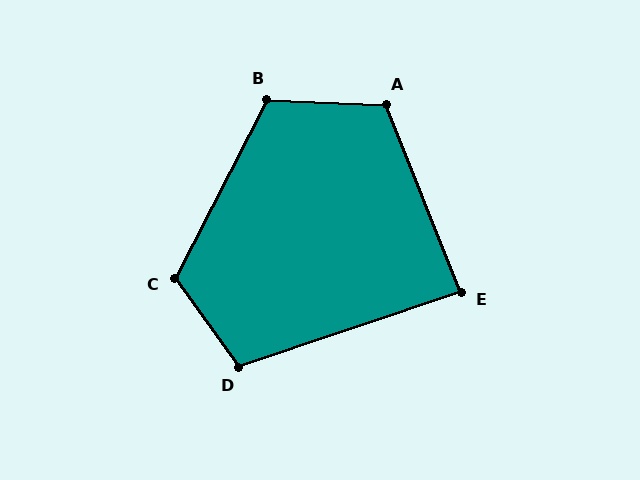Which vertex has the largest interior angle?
C, at approximately 117 degrees.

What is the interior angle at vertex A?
Approximately 114 degrees (obtuse).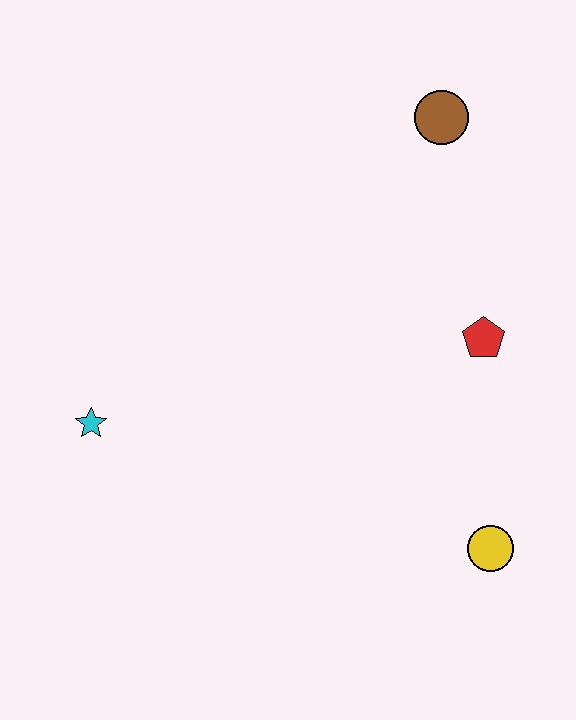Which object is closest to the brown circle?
The red pentagon is closest to the brown circle.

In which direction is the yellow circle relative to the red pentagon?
The yellow circle is below the red pentagon.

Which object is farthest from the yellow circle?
The brown circle is farthest from the yellow circle.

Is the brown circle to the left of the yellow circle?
Yes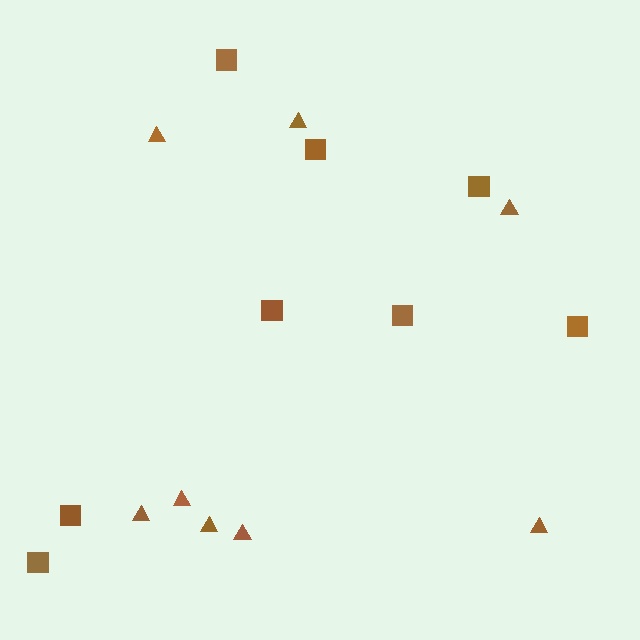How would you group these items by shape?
There are 2 groups: one group of triangles (8) and one group of squares (8).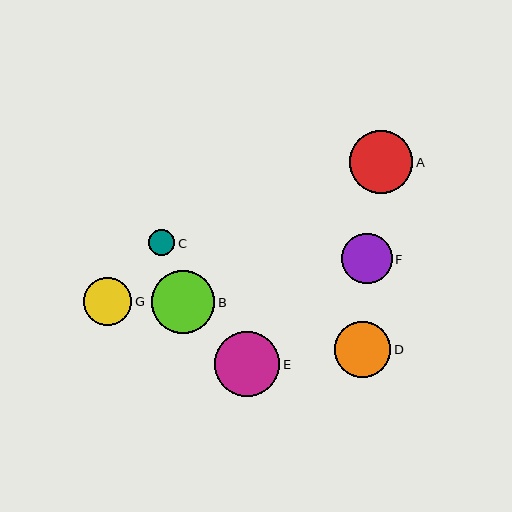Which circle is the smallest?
Circle C is the smallest with a size of approximately 26 pixels.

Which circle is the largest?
Circle E is the largest with a size of approximately 65 pixels.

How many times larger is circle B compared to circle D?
Circle B is approximately 1.1 times the size of circle D.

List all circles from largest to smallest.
From largest to smallest: E, A, B, D, F, G, C.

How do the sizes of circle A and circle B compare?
Circle A and circle B are approximately the same size.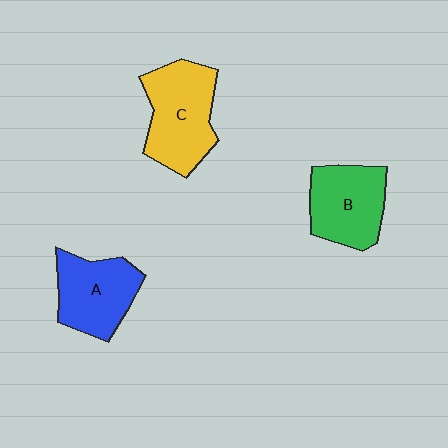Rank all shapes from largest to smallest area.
From largest to smallest: C (yellow), B (green), A (blue).